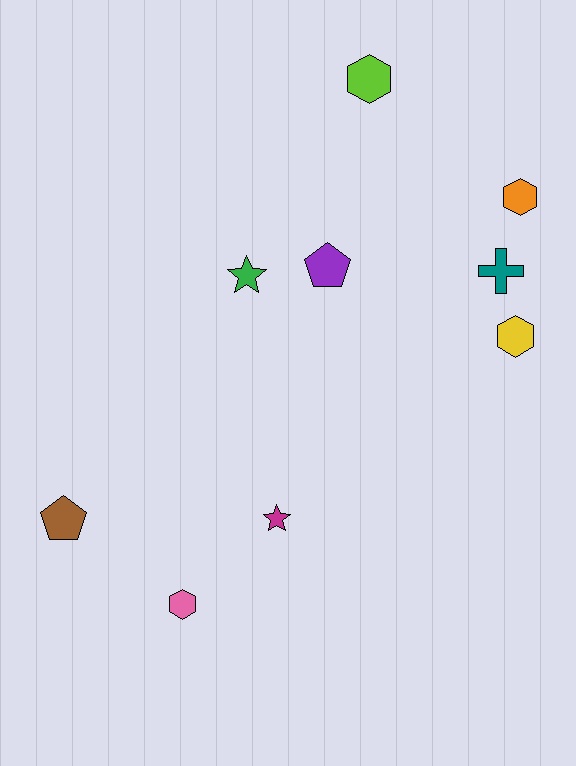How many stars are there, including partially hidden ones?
There are 2 stars.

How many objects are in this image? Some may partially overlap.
There are 9 objects.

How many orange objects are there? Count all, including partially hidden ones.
There is 1 orange object.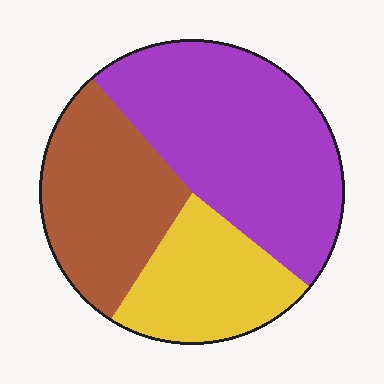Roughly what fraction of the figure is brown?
Brown covers roughly 30% of the figure.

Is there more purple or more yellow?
Purple.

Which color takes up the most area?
Purple, at roughly 45%.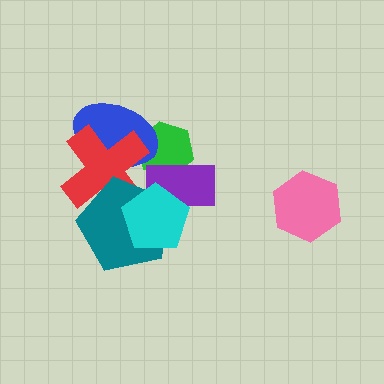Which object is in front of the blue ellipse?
The red cross is in front of the blue ellipse.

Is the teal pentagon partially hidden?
Yes, it is partially covered by another shape.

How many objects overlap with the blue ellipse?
2 objects overlap with the blue ellipse.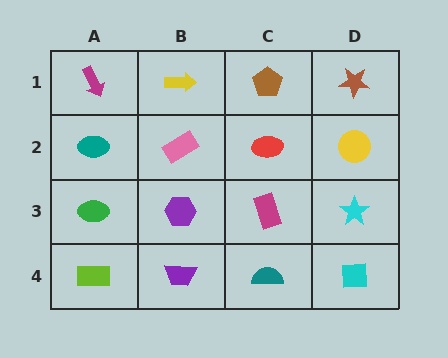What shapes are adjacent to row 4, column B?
A purple hexagon (row 3, column B), a lime rectangle (row 4, column A), a teal semicircle (row 4, column C).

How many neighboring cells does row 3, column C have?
4.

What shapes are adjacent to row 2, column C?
A brown pentagon (row 1, column C), a magenta rectangle (row 3, column C), a pink rectangle (row 2, column B), a yellow circle (row 2, column D).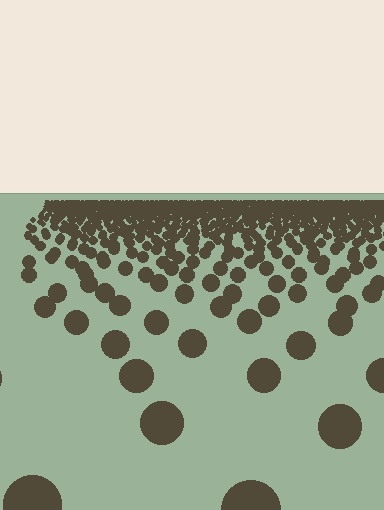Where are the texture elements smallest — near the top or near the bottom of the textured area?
Near the top.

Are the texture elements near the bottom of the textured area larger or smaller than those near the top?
Larger. Near the bottom, elements are closer to the viewer and appear at a bigger on-screen size.